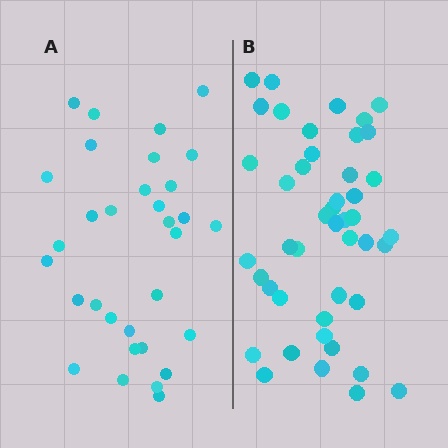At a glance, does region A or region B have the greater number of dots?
Region B (the right region) has more dots.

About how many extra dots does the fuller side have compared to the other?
Region B has approximately 15 more dots than region A.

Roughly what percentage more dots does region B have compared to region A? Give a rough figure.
About 40% more.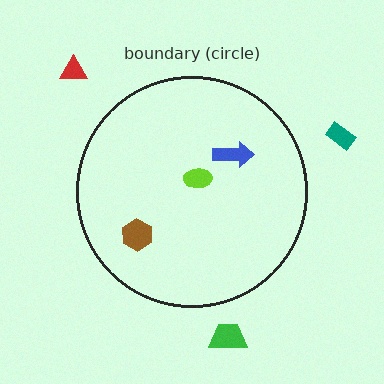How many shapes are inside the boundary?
3 inside, 3 outside.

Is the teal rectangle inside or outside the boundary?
Outside.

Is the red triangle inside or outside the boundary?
Outside.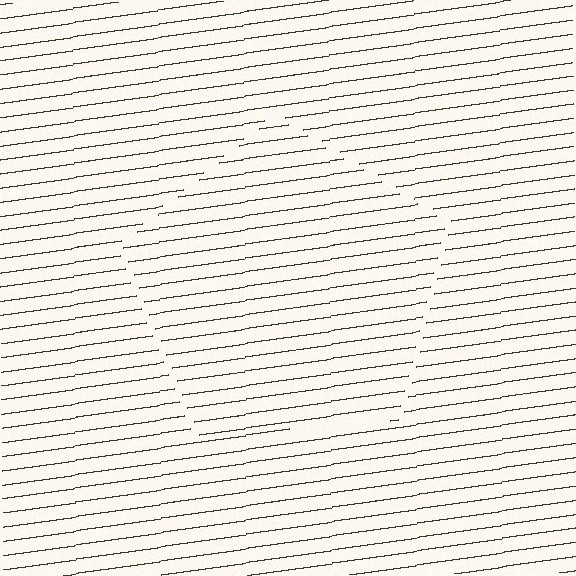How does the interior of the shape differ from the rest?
The interior of the shape contains the same grating, shifted by half a period — the contour is defined by the phase discontinuity where line-ends from the inner and outer gratings abut.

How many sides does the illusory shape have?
5 sides — the line-ends trace a pentagon.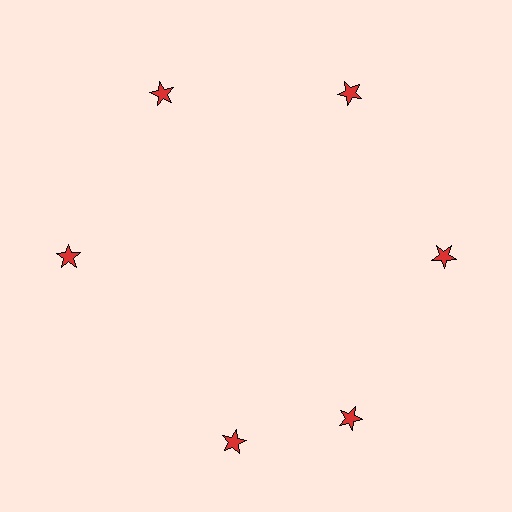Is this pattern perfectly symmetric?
No. The 6 red stars are arranged in a ring, but one element near the 7 o'clock position is rotated out of alignment along the ring, breaking the 6-fold rotational symmetry.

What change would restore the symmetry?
The symmetry would be restored by rotating it back into even spacing with its neighbors so that all 6 stars sit at equal angles and equal distance from the center.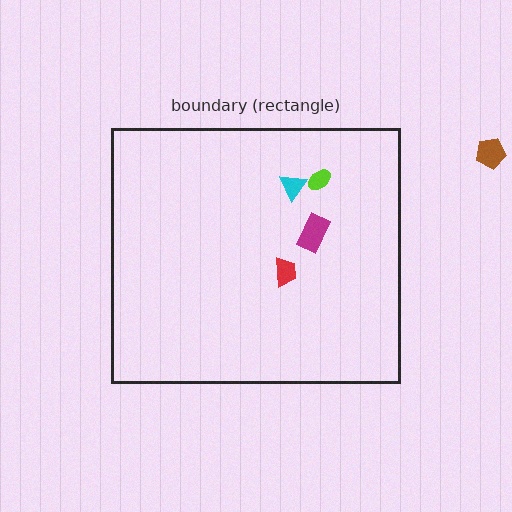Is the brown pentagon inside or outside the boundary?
Outside.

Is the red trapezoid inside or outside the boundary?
Inside.